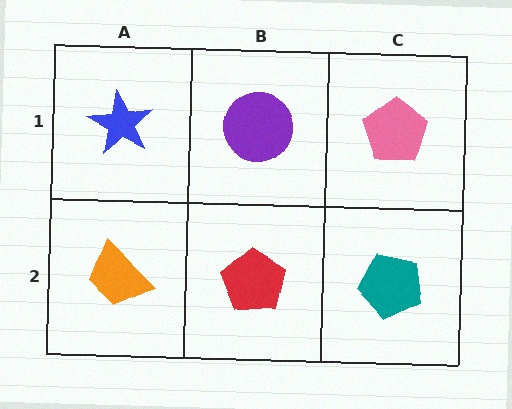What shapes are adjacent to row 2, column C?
A pink pentagon (row 1, column C), a red pentagon (row 2, column B).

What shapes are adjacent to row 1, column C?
A teal pentagon (row 2, column C), a purple circle (row 1, column B).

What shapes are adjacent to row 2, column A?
A blue star (row 1, column A), a red pentagon (row 2, column B).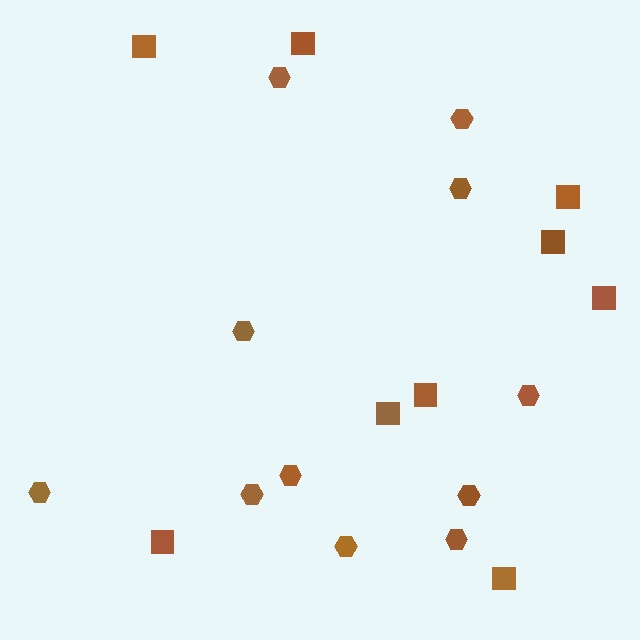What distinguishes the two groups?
There are 2 groups: one group of hexagons (11) and one group of squares (9).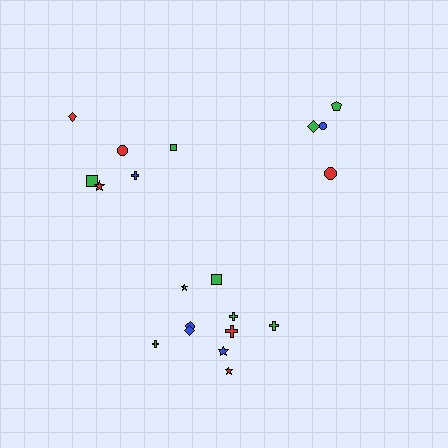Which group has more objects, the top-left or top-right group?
The top-left group.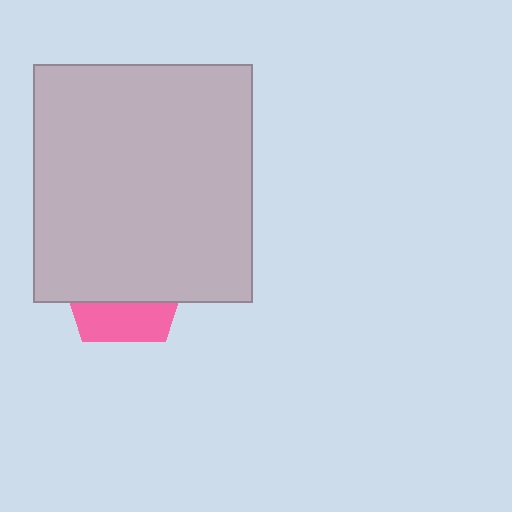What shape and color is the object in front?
The object in front is a light gray rectangle.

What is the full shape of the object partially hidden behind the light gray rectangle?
The partially hidden object is a pink pentagon.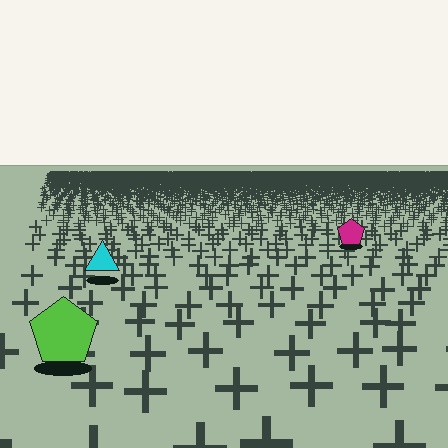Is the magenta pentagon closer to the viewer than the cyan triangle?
No. The cyan triangle is closer — you can tell from the texture gradient: the ground texture is coarser near it.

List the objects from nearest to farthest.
From nearest to farthest: the lime pentagon, the cyan triangle, the magenta pentagon.